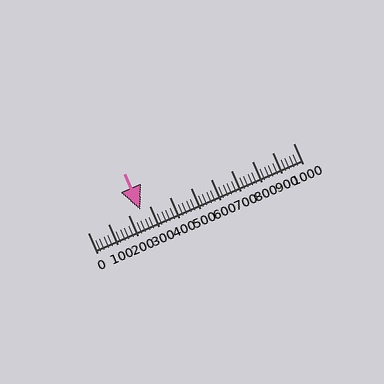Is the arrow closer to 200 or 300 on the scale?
The arrow is closer to 300.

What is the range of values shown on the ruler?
The ruler shows values from 0 to 1000.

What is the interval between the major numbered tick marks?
The major tick marks are spaced 100 units apart.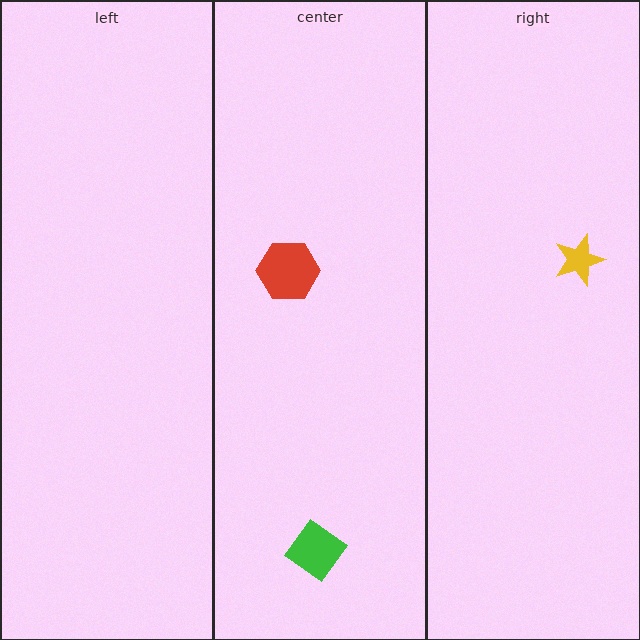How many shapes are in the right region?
1.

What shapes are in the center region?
The red hexagon, the green diamond.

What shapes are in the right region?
The yellow star.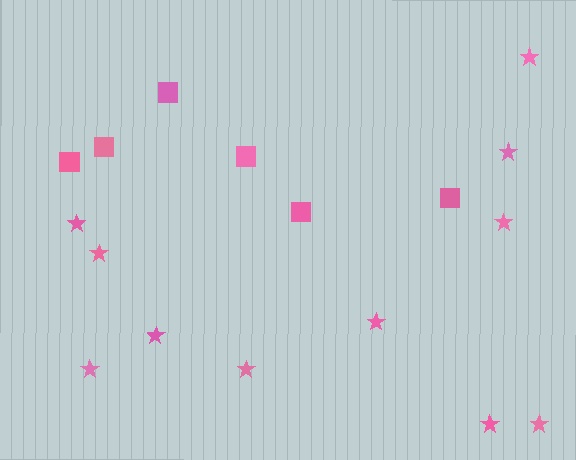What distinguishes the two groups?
There are 2 groups: one group of squares (6) and one group of stars (11).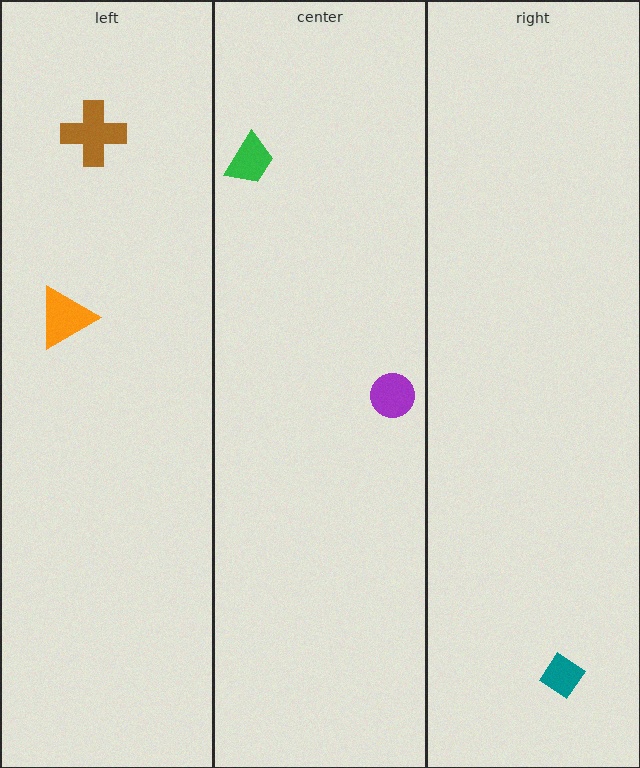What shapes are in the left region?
The brown cross, the orange triangle.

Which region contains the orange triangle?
The left region.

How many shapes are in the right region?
1.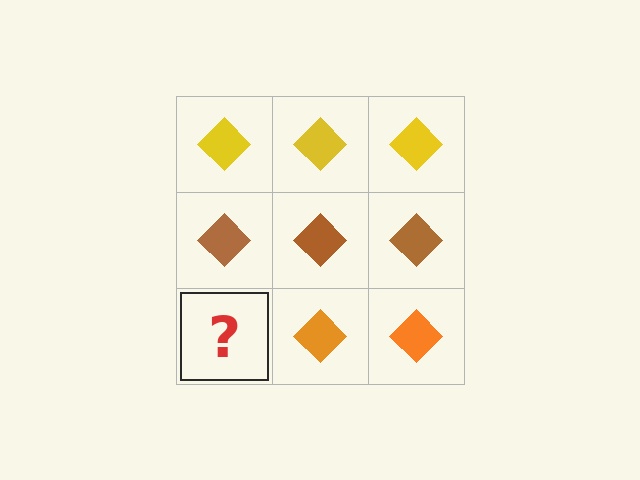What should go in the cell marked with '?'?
The missing cell should contain an orange diamond.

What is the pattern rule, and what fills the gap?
The rule is that each row has a consistent color. The gap should be filled with an orange diamond.